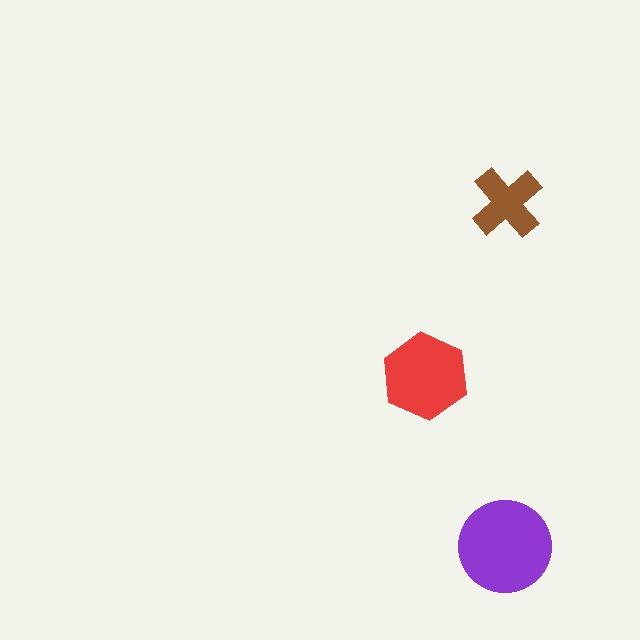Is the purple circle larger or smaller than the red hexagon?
Larger.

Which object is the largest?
The purple circle.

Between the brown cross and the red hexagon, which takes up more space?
The red hexagon.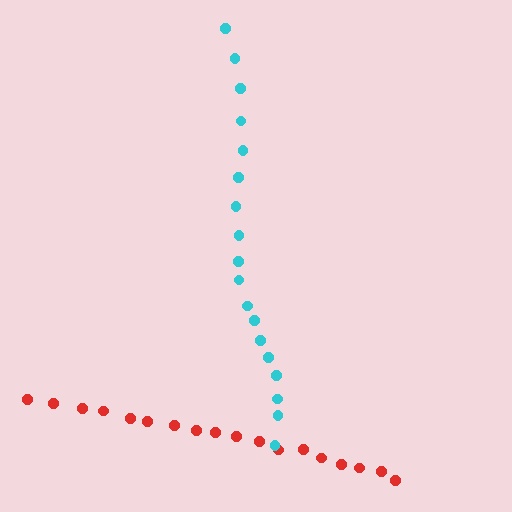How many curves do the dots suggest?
There are 2 distinct paths.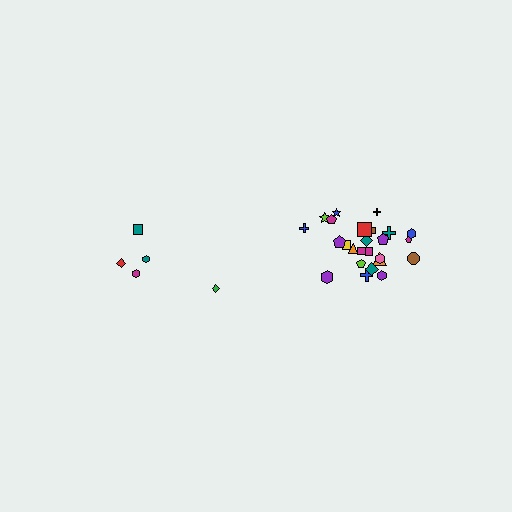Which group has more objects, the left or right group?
The right group.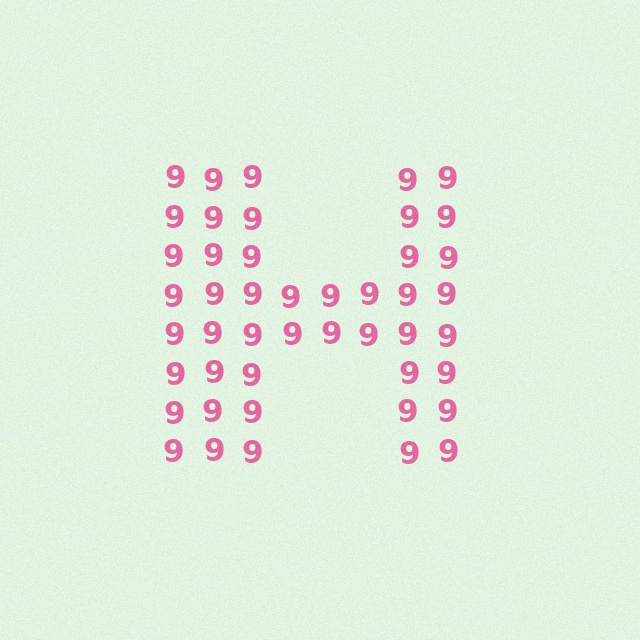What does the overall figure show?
The overall figure shows the letter H.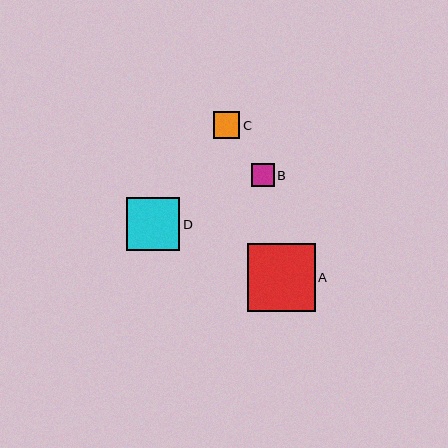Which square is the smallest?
Square B is the smallest with a size of approximately 23 pixels.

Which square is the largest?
Square A is the largest with a size of approximately 68 pixels.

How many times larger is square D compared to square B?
Square D is approximately 2.3 times the size of square B.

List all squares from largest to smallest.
From largest to smallest: A, D, C, B.